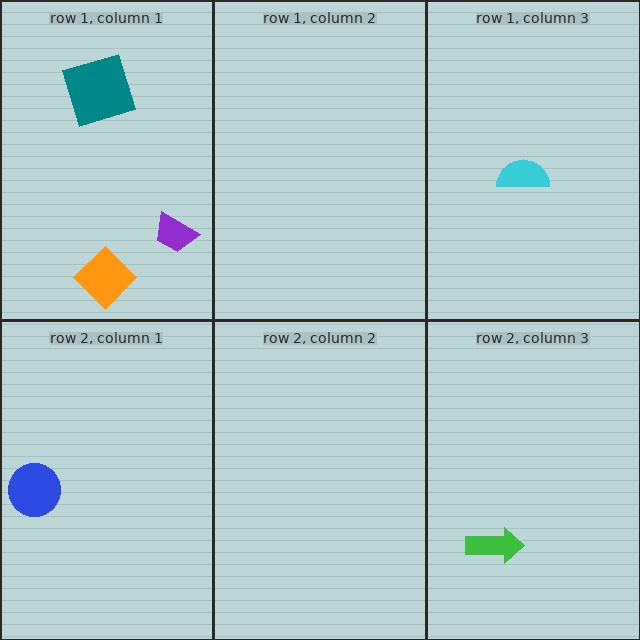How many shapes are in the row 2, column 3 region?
1.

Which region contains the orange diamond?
The row 1, column 1 region.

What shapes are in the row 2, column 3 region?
The green arrow.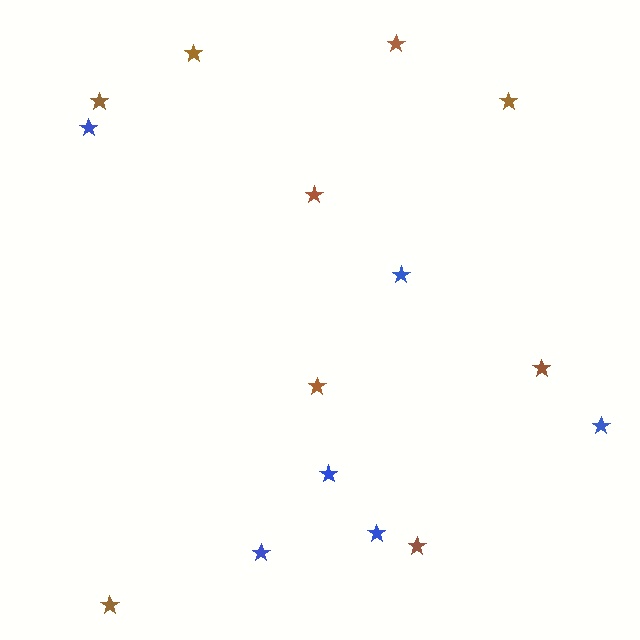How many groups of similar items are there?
There are 2 groups: one group of brown stars (9) and one group of blue stars (6).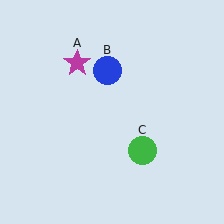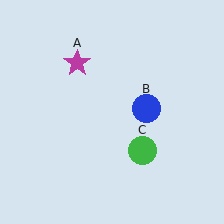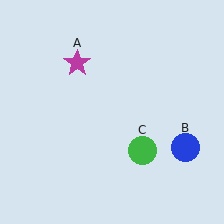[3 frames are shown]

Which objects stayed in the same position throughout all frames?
Magenta star (object A) and green circle (object C) remained stationary.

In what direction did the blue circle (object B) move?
The blue circle (object B) moved down and to the right.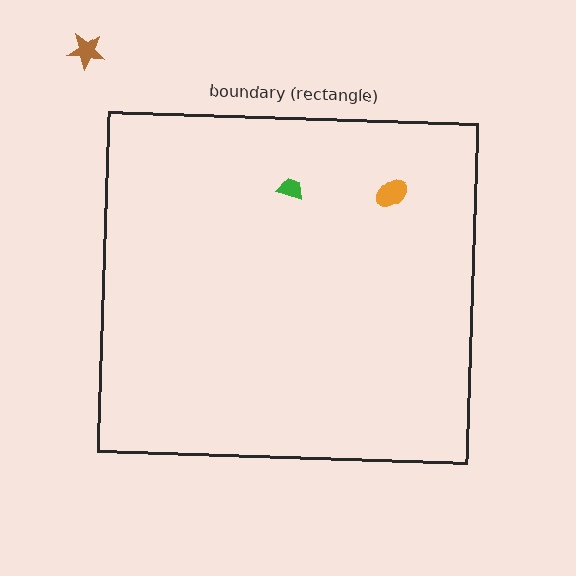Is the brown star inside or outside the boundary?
Outside.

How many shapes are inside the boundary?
2 inside, 1 outside.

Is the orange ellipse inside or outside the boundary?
Inside.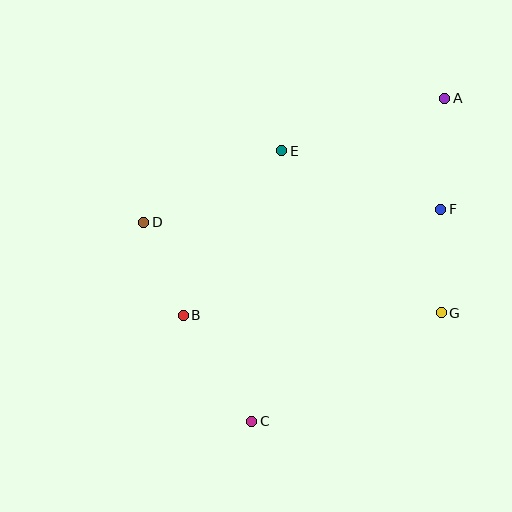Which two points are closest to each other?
Points B and D are closest to each other.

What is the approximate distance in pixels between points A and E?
The distance between A and E is approximately 172 pixels.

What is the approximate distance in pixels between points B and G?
The distance between B and G is approximately 258 pixels.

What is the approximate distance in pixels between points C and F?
The distance between C and F is approximately 284 pixels.